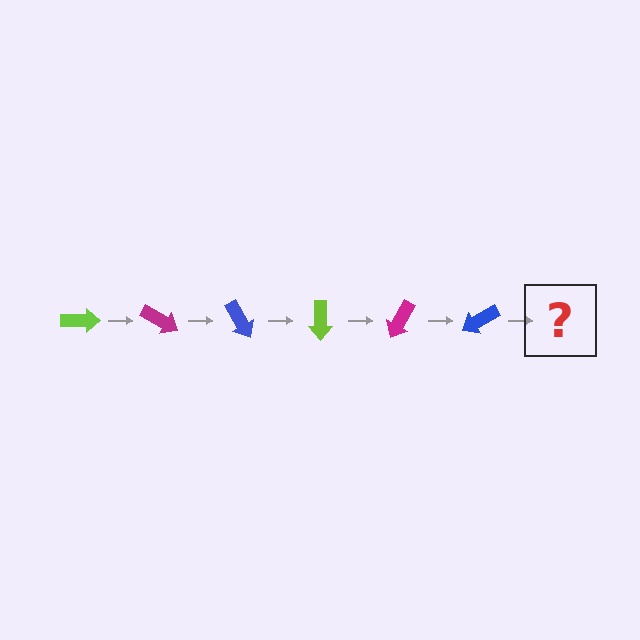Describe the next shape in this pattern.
It should be a lime arrow, rotated 180 degrees from the start.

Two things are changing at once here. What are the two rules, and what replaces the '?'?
The two rules are that it rotates 30 degrees each step and the color cycles through lime, magenta, and blue. The '?' should be a lime arrow, rotated 180 degrees from the start.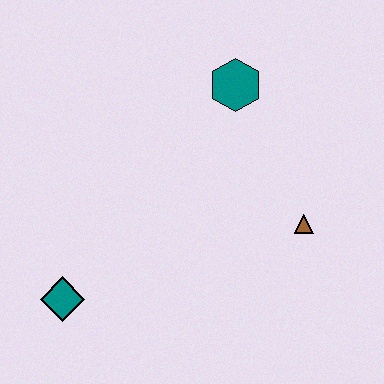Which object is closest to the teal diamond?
The brown triangle is closest to the teal diamond.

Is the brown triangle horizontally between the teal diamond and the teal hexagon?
No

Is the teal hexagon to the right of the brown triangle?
No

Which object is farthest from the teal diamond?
The teal hexagon is farthest from the teal diamond.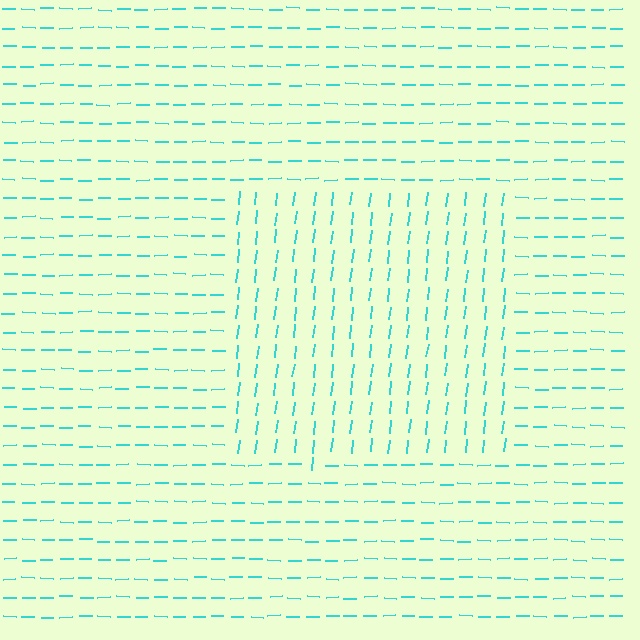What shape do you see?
I see a rectangle.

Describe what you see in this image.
The image is filled with small cyan line segments. A rectangle region in the image has lines oriented differently from the surrounding lines, creating a visible texture boundary.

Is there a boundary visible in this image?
Yes, there is a texture boundary formed by a change in line orientation.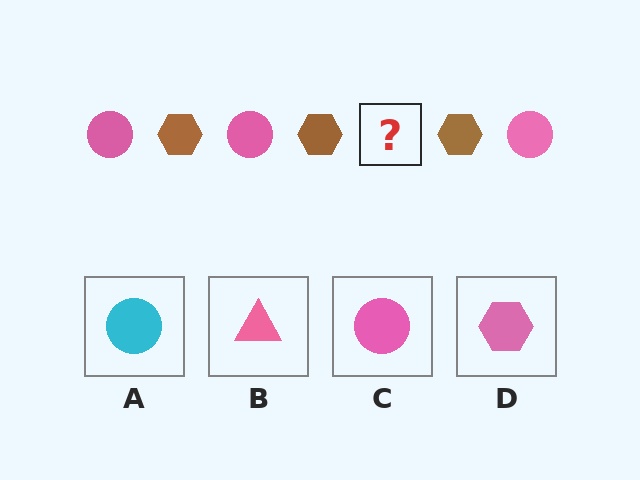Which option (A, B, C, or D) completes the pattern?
C.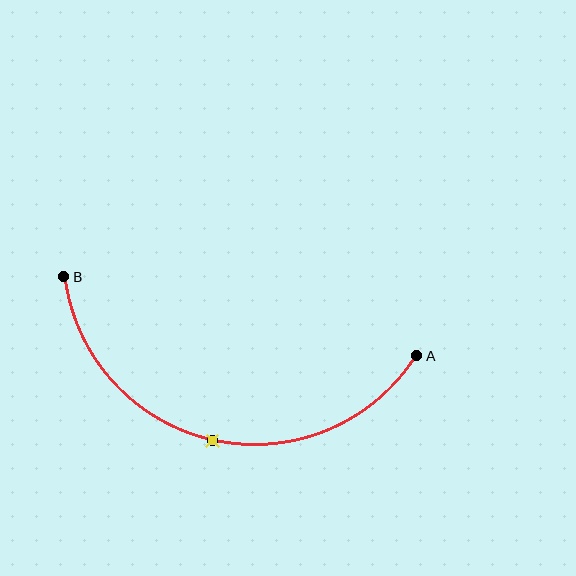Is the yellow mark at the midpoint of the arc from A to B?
Yes. The yellow mark lies on the arc at equal arc-length from both A and B — it is the arc midpoint.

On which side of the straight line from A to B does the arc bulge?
The arc bulges below the straight line connecting A and B.